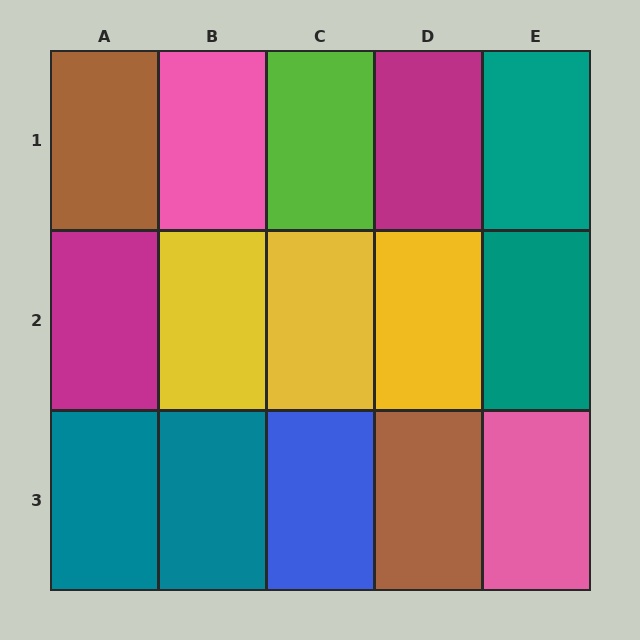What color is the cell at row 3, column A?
Teal.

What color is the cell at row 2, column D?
Yellow.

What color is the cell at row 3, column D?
Brown.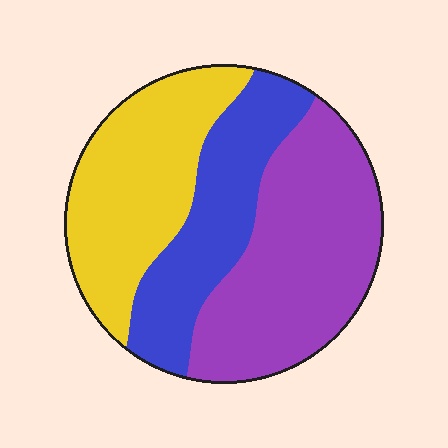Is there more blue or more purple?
Purple.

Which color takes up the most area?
Purple, at roughly 40%.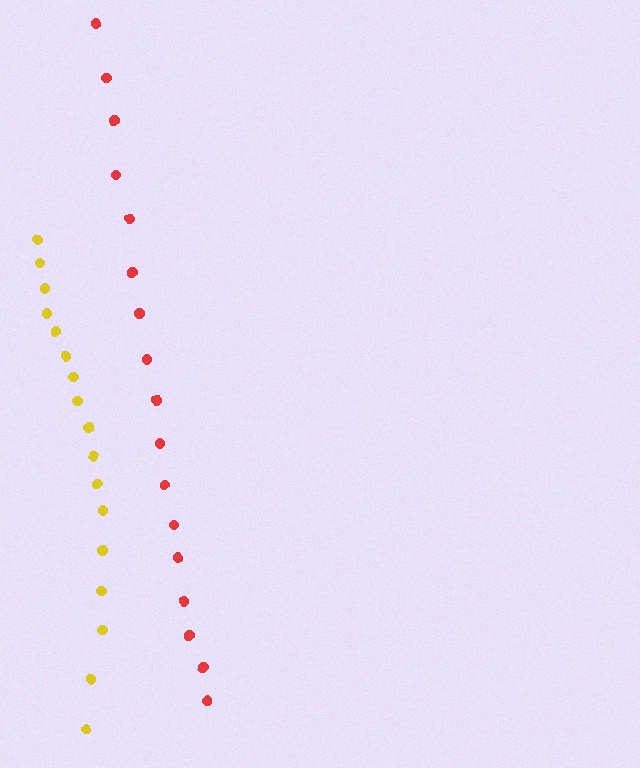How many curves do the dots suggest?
There are 2 distinct paths.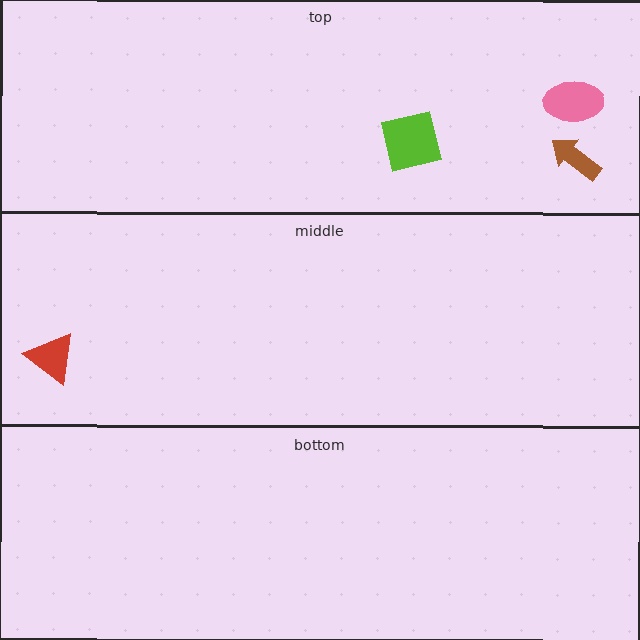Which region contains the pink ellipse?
The top region.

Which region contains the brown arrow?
The top region.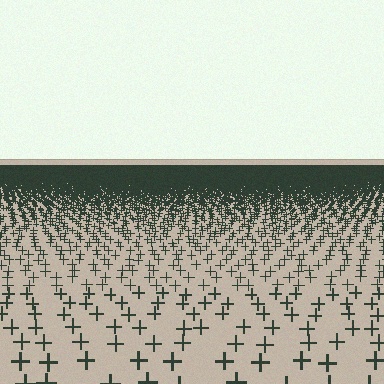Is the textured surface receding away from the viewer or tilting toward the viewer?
The surface is receding away from the viewer. Texture elements get smaller and denser toward the top.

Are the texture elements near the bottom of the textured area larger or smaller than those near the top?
Larger. Near the bottom, elements are closer to the viewer and appear at a bigger on-screen size.